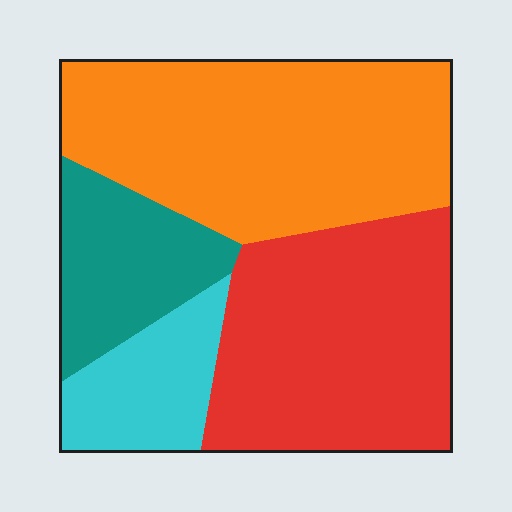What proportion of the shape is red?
Red takes up about one third (1/3) of the shape.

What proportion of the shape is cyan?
Cyan takes up less than a quarter of the shape.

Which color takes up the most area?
Orange, at roughly 40%.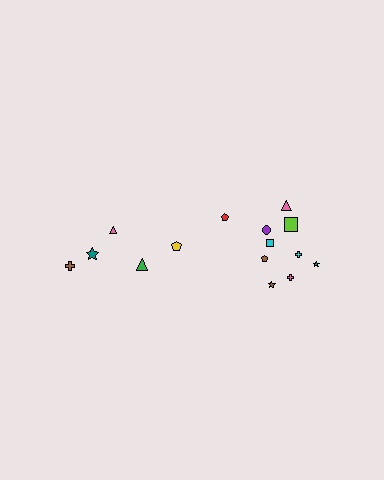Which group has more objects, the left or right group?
The right group.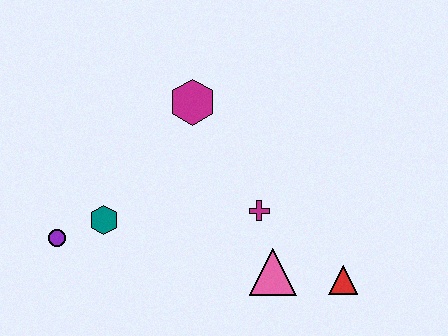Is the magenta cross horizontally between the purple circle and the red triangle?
Yes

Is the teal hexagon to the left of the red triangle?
Yes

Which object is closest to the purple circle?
The teal hexagon is closest to the purple circle.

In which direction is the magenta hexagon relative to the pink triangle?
The magenta hexagon is above the pink triangle.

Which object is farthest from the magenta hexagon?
The red triangle is farthest from the magenta hexagon.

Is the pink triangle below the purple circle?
Yes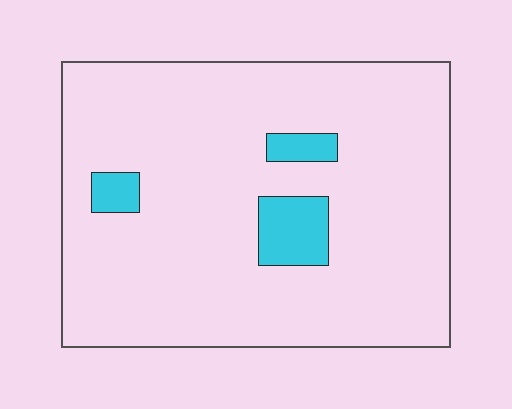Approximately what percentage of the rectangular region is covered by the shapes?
Approximately 10%.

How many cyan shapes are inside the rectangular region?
3.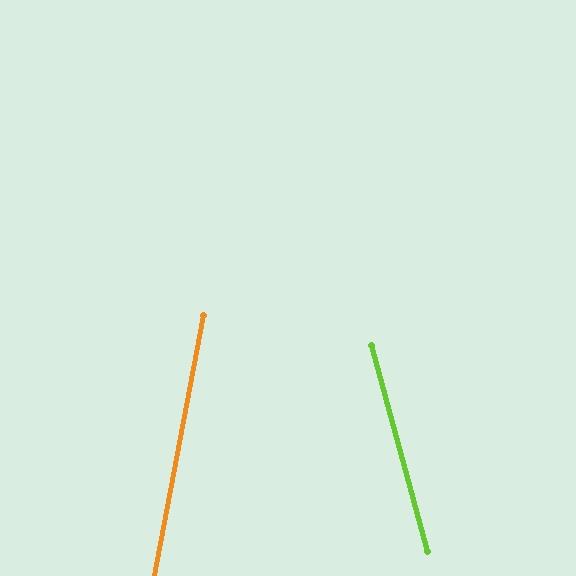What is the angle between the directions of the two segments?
Approximately 26 degrees.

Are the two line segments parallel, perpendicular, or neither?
Neither parallel nor perpendicular — they differ by about 26°.